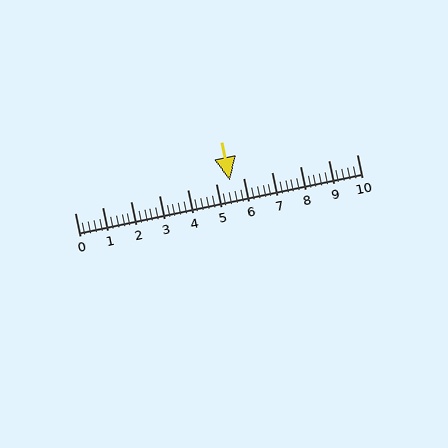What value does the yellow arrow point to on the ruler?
The yellow arrow points to approximately 5.5.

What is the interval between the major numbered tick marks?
The major tick marks are spaced 1 units apart.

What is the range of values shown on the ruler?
The ruler shows values from 0 to 10.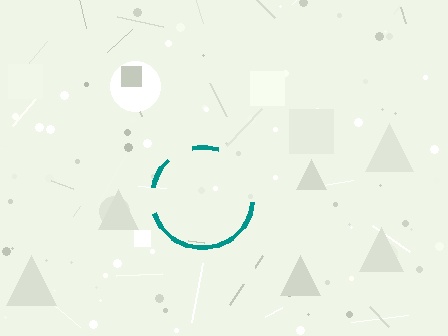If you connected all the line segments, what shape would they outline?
They would outline a circle.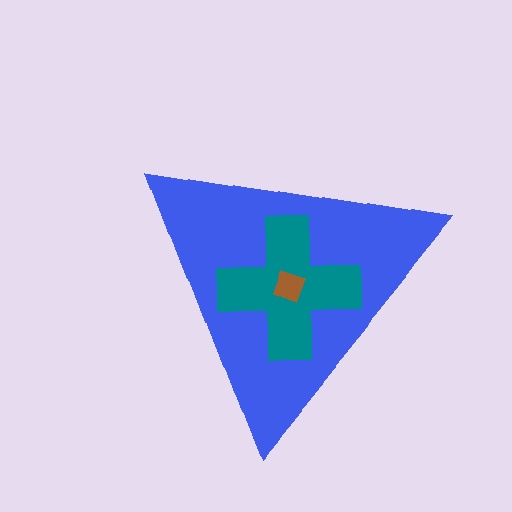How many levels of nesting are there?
3.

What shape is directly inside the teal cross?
The brown diamond.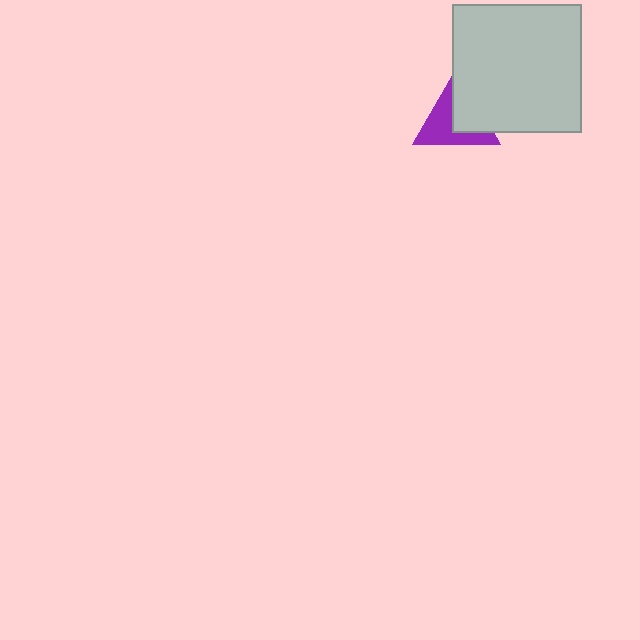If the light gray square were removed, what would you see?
You would see the complete purple triangle.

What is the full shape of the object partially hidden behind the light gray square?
The partially hidden object is a purple triangle.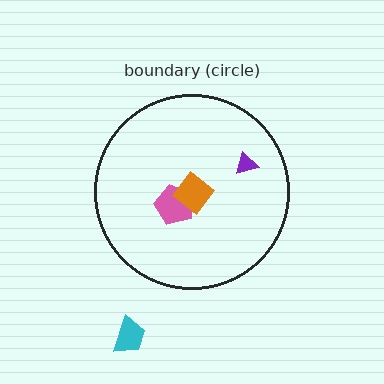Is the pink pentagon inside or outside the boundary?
Inside.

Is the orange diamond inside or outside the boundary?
Inside.